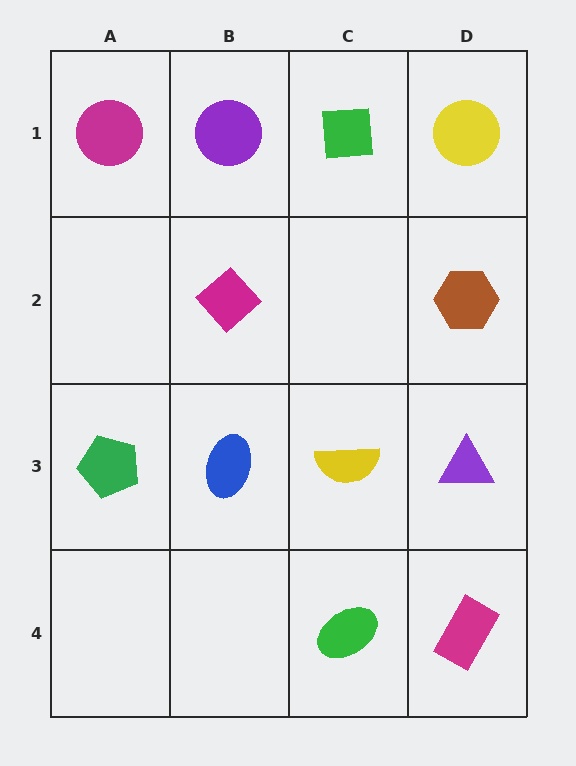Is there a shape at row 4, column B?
No, that cell is empty.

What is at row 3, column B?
A blue ellipse.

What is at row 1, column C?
A green square.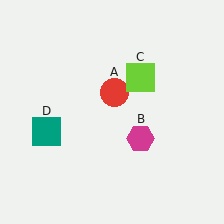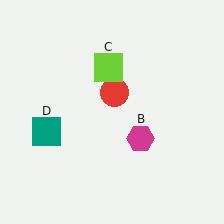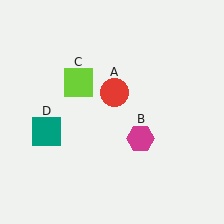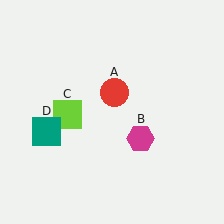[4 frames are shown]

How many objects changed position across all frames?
1 object changed position: lime square (object C).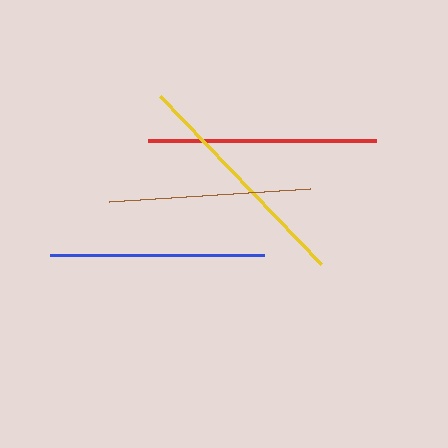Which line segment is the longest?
The yellow line is the longest at approximately 232 pixels.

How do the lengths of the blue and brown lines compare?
The blue and brown lines are approximately the same length.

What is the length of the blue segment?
The blue segment is approximately 214 pixels long.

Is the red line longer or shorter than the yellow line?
The yellow line is longer than the red line.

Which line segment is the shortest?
The brown line is the shortest at approximately 201 pixels.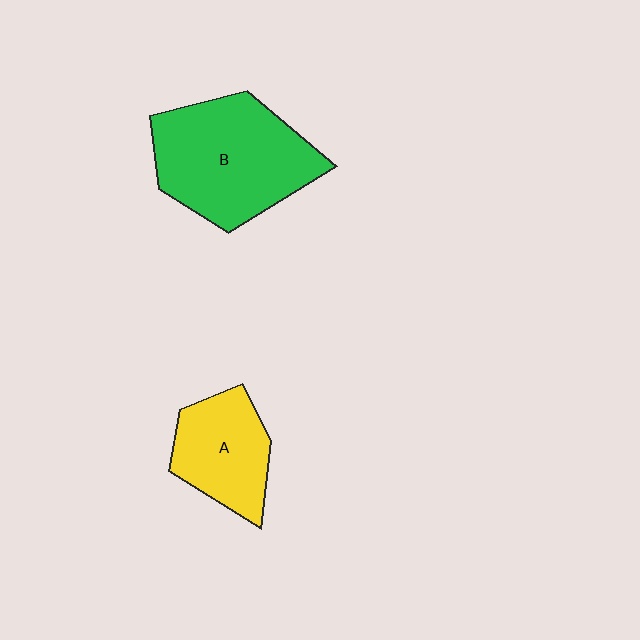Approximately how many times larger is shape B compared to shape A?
Approximately 1.7 times.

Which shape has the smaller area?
Shape A (yellow).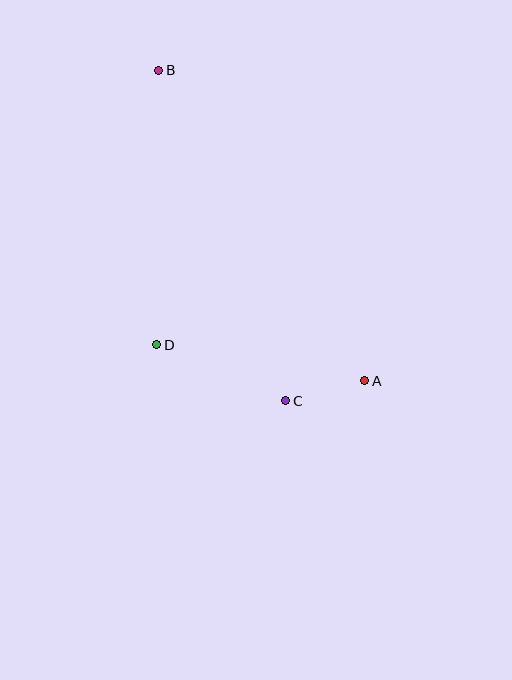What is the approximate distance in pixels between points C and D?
The distance between C and D is approximately 140 pixels.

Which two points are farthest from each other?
Points A and B are farthest from each other.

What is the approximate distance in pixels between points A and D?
The distance between A and D is approximately 211 pixels.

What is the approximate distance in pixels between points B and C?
The distance between B and C is approximately 354 pixels.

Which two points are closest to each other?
Points A and C are closest to each other.